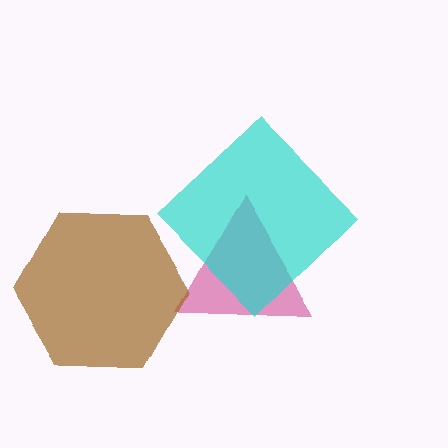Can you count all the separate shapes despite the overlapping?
Yes, there are 3 separate shapes.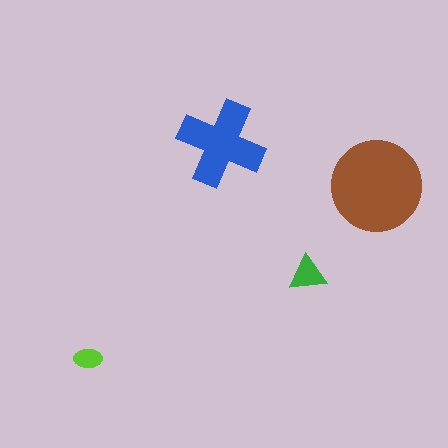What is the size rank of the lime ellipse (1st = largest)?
4th.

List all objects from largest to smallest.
The brown circle, the blue cross, the green triangle, the lime ellipse.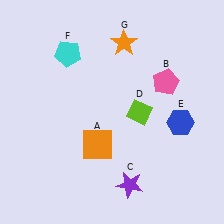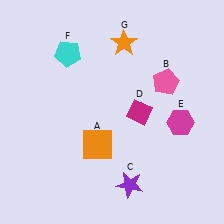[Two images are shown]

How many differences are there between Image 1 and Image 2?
There are 2 differences between the two images.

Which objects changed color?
D changed from lime to magenta. E changed from blue to magenta.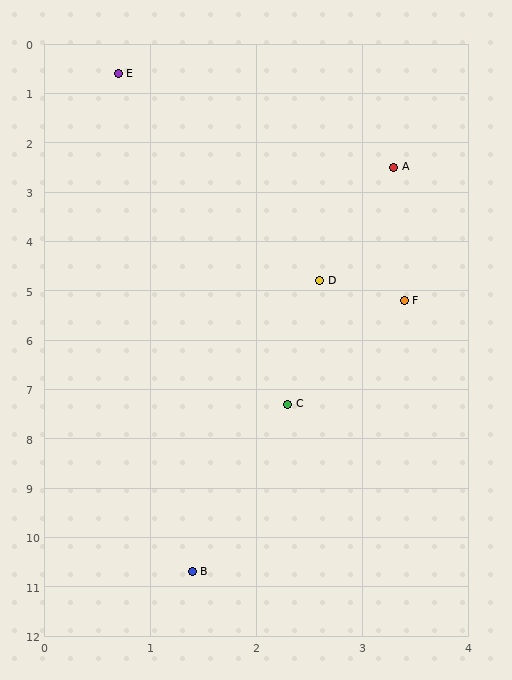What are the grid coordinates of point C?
Point C is at approximately (2.3, 7.3).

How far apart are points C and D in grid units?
Points C and D are about 2.5 grid units apart.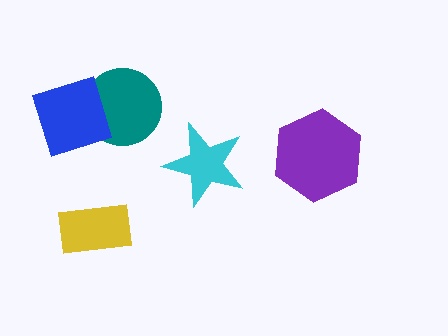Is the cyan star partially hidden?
No, no other shape covers it.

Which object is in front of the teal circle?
The blue square is in front of the teal circle.